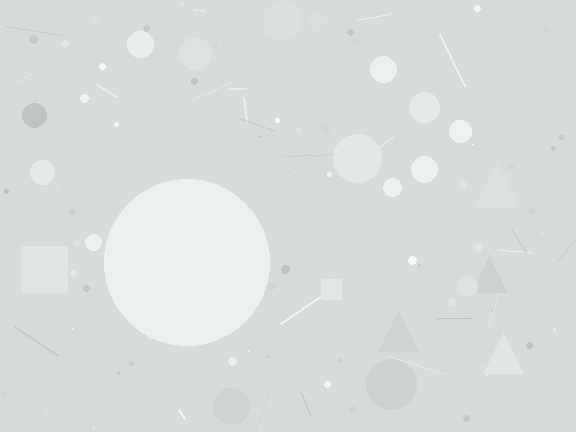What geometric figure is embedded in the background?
A circle is embedded in the background.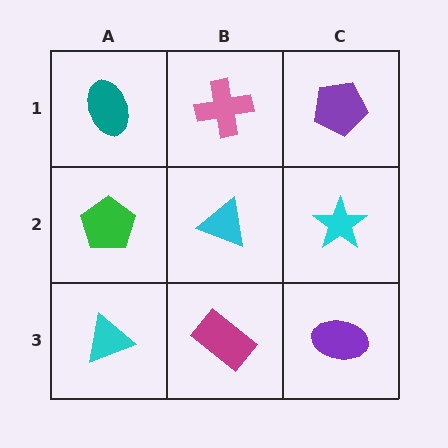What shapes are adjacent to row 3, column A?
A green pentagon (row 2, column A), a magenta rectangle (row 3, column B).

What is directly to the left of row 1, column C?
A pink cross.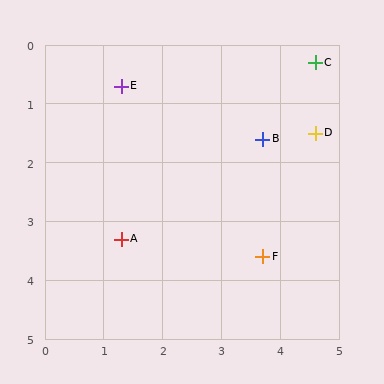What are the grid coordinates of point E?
Point E is at approximately (1.3, 0.7).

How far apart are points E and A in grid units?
Points E and A are about 2.6 grid units apart.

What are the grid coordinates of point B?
Point B is at approximately (3.7, 1.6).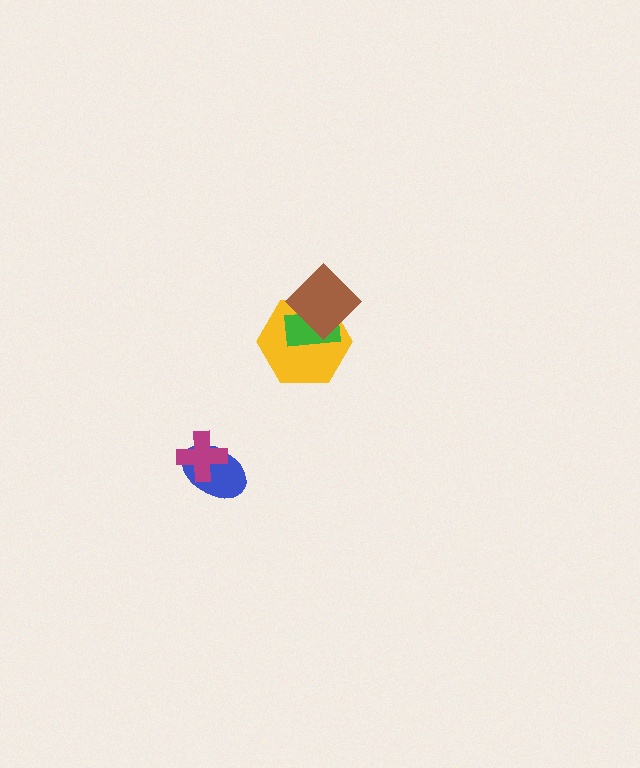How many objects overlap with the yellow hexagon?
2 objects overlap with the yellow hexagon.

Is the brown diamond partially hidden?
No, no other shape covers it.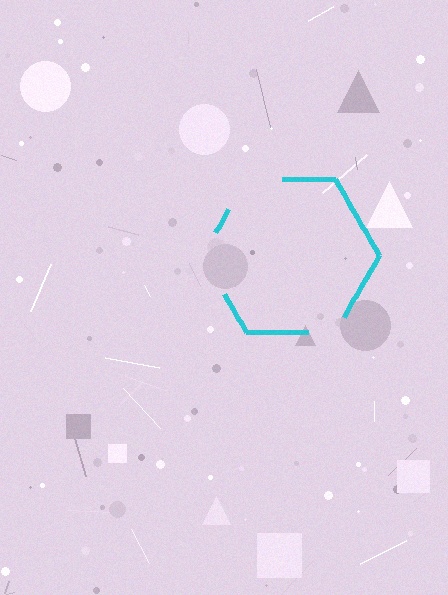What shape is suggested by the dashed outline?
The dashed outline suggests a hexagon.